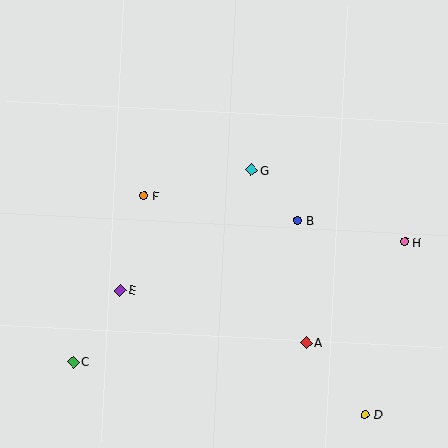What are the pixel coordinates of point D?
Point D is at (365, 415).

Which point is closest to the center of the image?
Point G at (252, 170) is closest to the center.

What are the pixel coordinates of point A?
Point A is at (306, 343).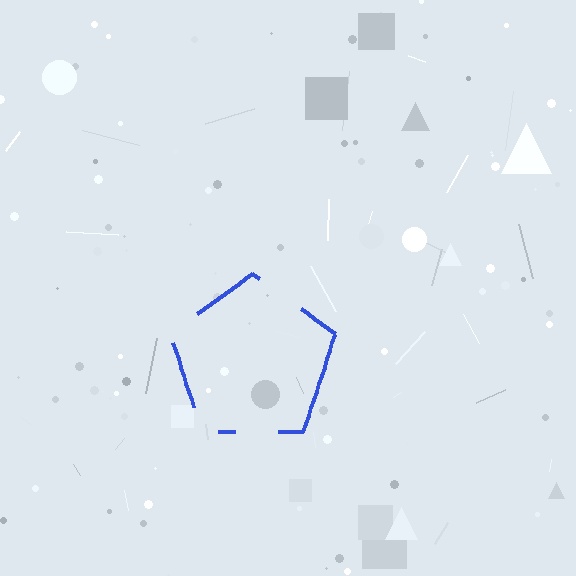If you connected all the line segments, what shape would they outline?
They would outline a pentagon.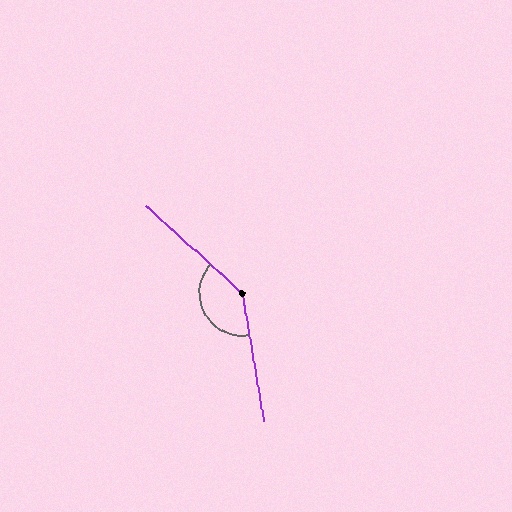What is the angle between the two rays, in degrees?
Approximately 142 degrees.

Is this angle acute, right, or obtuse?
It is obtuse.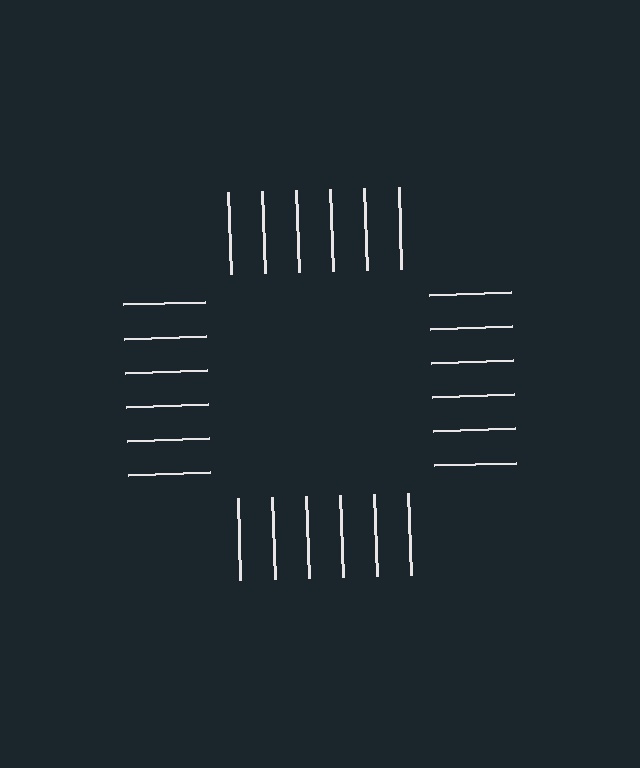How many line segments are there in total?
24 — 6 along each of the 4 edges.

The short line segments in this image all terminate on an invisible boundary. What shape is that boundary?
An illusory square — the line segments terminate on its edges but no continuous stroke is drawn.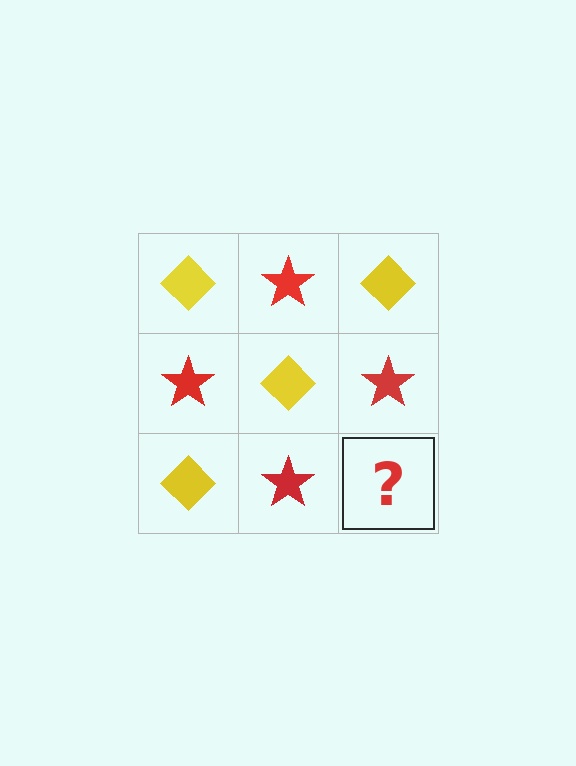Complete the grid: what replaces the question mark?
The question mark should be replaced with a yellow diamond.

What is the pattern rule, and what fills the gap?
The rule is that it alternates yellow diamond and red star in a checkerboard pattern. The gap should be filled with a yellow diamond.